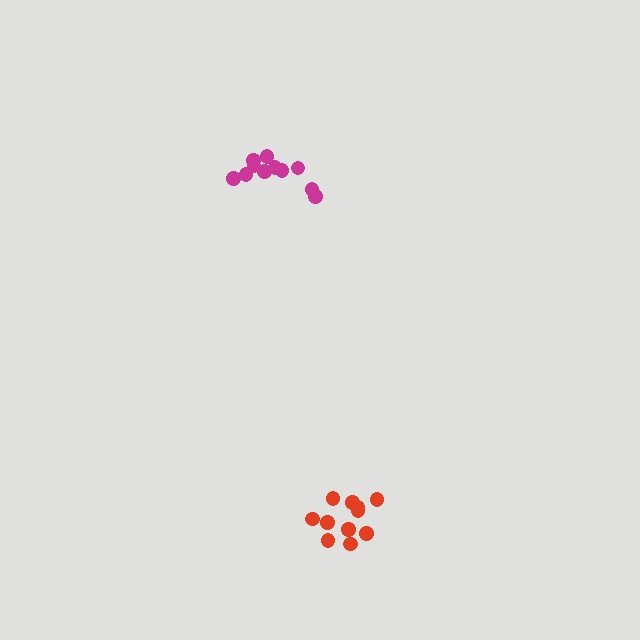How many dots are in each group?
Group 1: 11 dots, Group 2: 11 dots (22 total).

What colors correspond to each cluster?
The clusters are colored: red, magenta.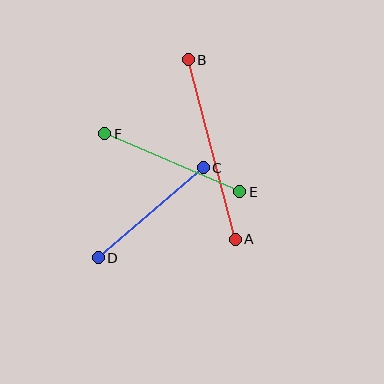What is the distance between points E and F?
The distance is approximately 147 pixels.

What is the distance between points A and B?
The distance is approximately 186 pixels.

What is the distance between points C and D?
The distance is approximately 138 pixels.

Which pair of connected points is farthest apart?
Points A and B are farthest apart.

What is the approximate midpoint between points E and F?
The midpoint is at approximately (172, 163) pixels.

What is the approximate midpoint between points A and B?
The midpoint is at approximately (212, 150) pixels.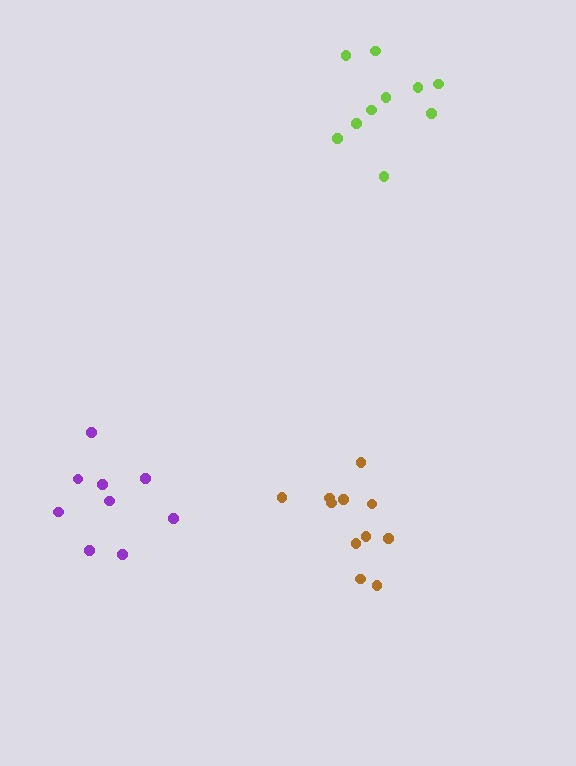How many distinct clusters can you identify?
There are 3 distinct clusters.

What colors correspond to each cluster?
The clusters are colored: brown, purple, lime.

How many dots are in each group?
Group 1: 11 dots, Group 2: 9 dots, Group 3: 10 dots (30 total).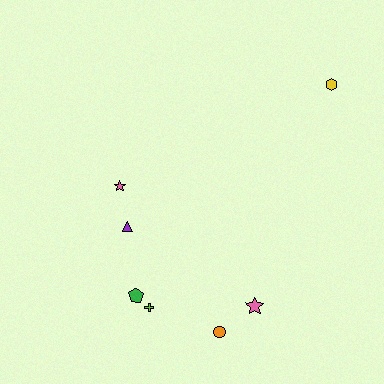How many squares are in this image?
There are no squares.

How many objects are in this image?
There are 7 objects.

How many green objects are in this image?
There is 1 green object.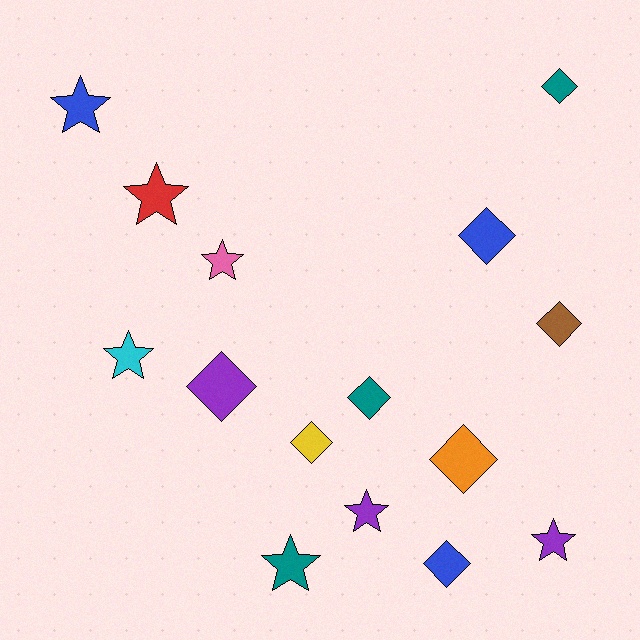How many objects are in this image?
There are 15 objects.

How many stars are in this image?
There are 7 stars.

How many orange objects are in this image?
There is 1 orange object.